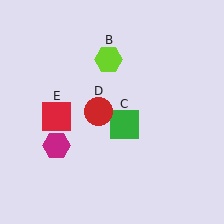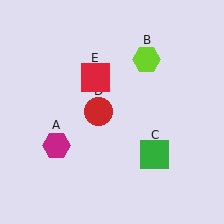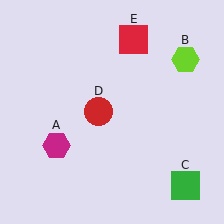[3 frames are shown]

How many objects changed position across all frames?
3 objects changed position: lime hexagon (object B), green square (object C), red square (object E).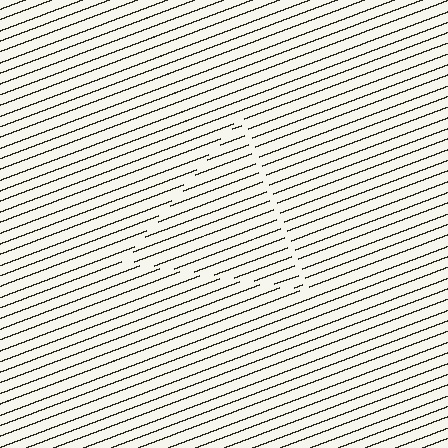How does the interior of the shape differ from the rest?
The interior of the shape contains the same grating, shifted by half a period — the contour is defined by the phase discontinuity where line-ends from the inner and outer gratings abut.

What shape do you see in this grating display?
An illusory triangle. The interior of the shape contains the same grating, shifted by half a period — the contour is defined by the phase discontinuity where line-ends from the inner and outer gratings abut.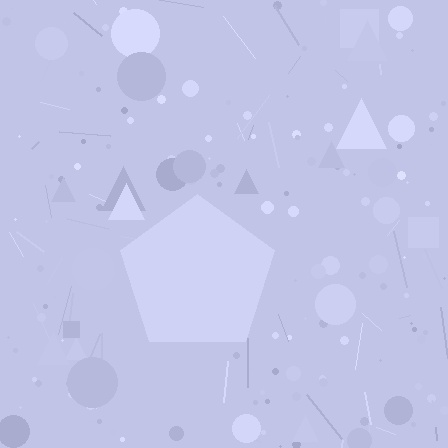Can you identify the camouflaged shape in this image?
The camouflaged shape is a pentagon.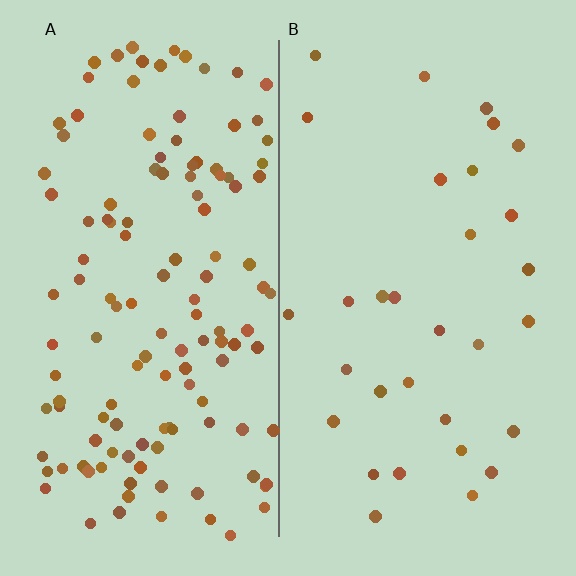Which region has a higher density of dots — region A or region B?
A (the left).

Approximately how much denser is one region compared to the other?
Approximately 4.1× — region A over region B.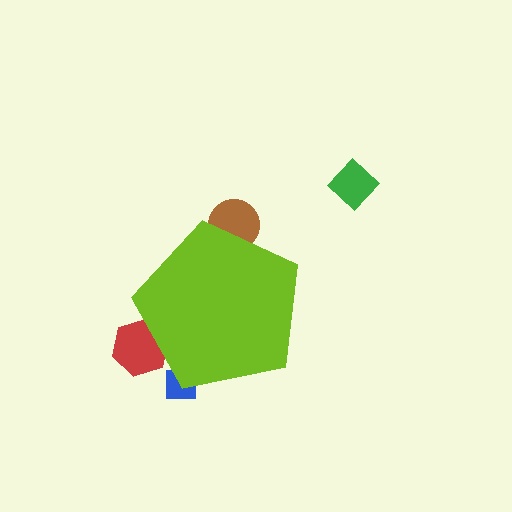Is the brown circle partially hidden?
Yes, the brown circle is partially hidden behind the lime pentagon.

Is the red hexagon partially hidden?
Yes, the red hexagon is partially hidden behind the lime pentagon.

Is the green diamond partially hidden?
No, the green diamond is fully visible.